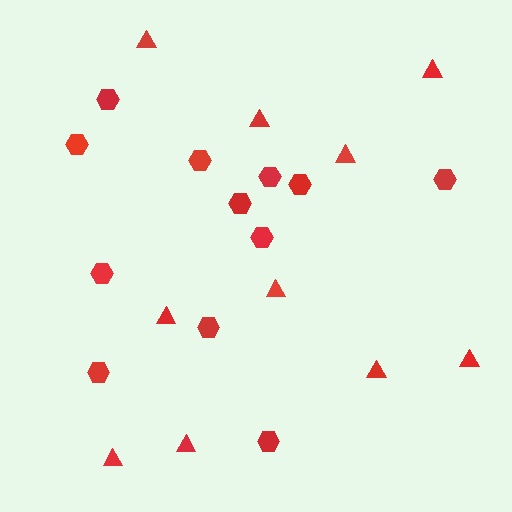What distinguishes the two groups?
There are 2 groups: one group of triangles (10) and one group of hexagons (12).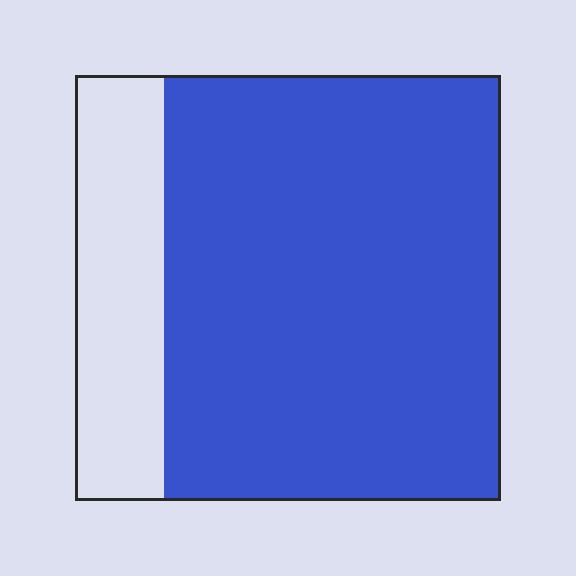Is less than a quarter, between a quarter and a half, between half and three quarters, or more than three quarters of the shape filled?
More than three quarters.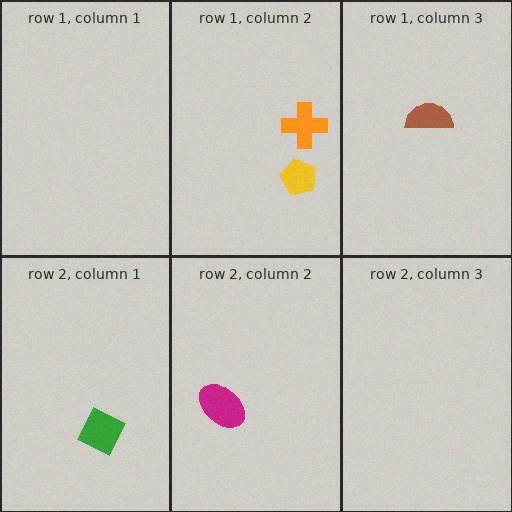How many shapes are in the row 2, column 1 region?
1.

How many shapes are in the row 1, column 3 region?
1.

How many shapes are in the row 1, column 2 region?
2.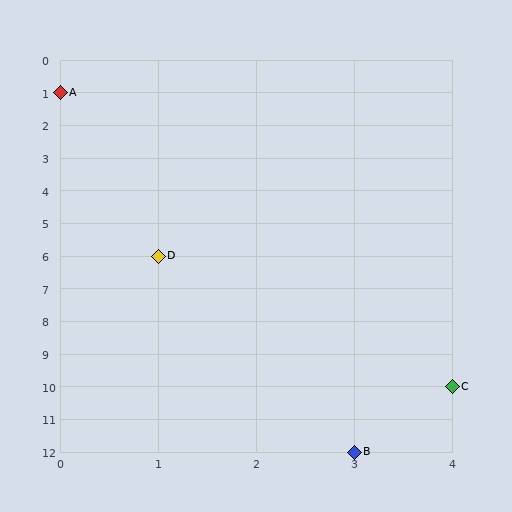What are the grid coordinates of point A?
Point A is at grid coordinates (0, 1).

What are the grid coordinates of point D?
Point D is at grid coordinates (1, 6).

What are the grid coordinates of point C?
Point C is at grid coordinates (4, 10).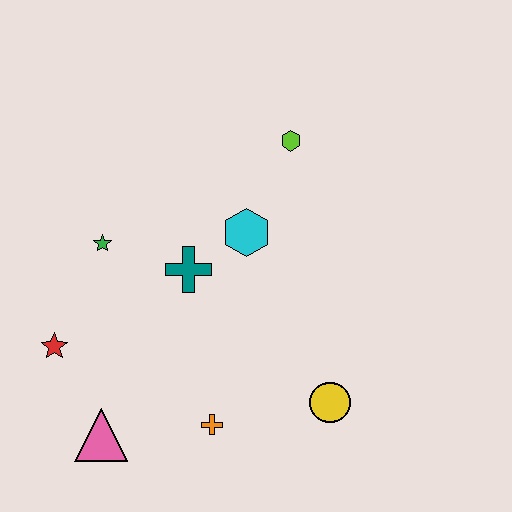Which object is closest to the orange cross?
The pink triangle is closest to the orange cross.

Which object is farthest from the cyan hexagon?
The pink triangle is farthest from the cyan hexagon.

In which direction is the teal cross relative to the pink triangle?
The teal cross is above the pink triangle.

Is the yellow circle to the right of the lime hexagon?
Yes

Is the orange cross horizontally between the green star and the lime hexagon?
Yes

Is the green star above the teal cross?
Yes